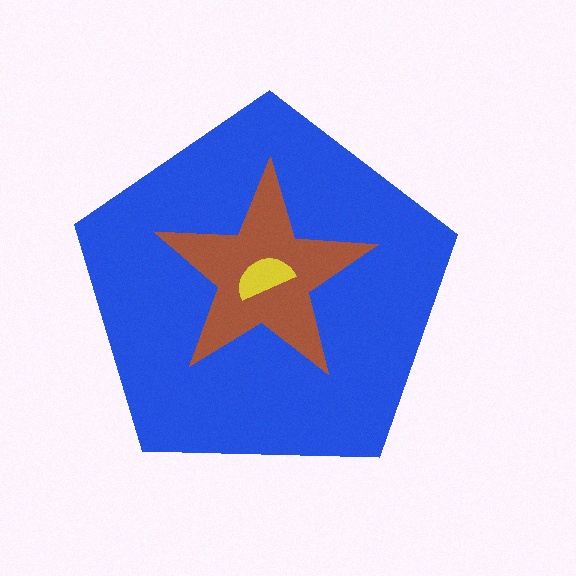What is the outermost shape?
The blue pentagon.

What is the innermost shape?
The yellow semicircle.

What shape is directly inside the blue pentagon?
The brown star.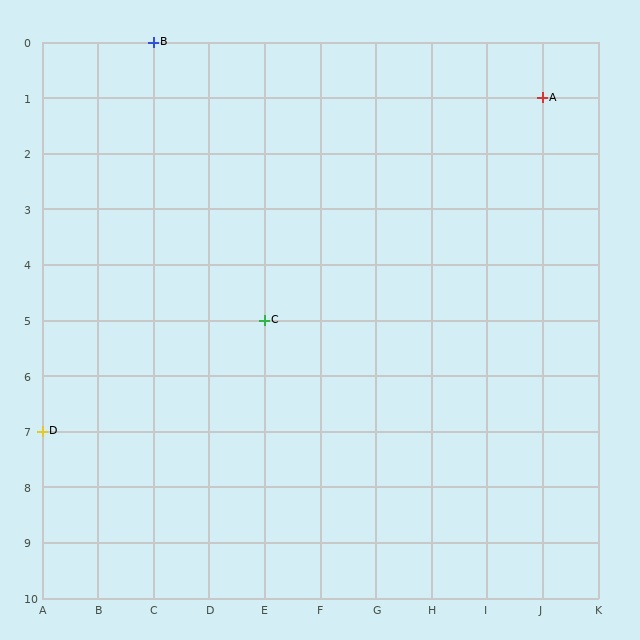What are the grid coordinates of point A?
Point A is at grid coordinates (J, 1).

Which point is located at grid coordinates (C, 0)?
Point B is at (C, 0).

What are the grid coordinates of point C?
Point C is at grid coordinates (E, 5).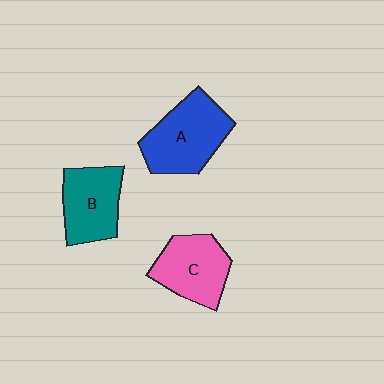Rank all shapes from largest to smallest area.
From largest to smallest: A (blue), C (pink), B (teal).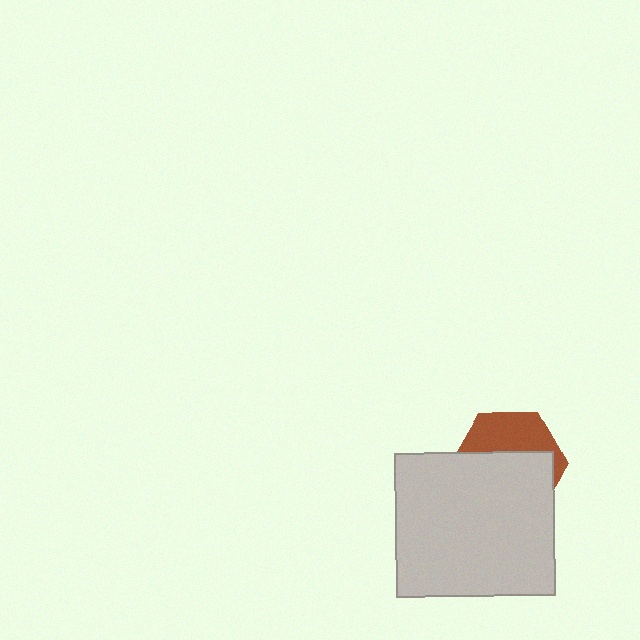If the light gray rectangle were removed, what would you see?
You would see the complete brown hexagon.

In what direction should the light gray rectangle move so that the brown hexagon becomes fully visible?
The light gray rectangle should move down. That is the shortest direction to clear the overlap and leave the brown hexagon fully visible.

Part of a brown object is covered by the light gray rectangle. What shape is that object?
It is a hexagon.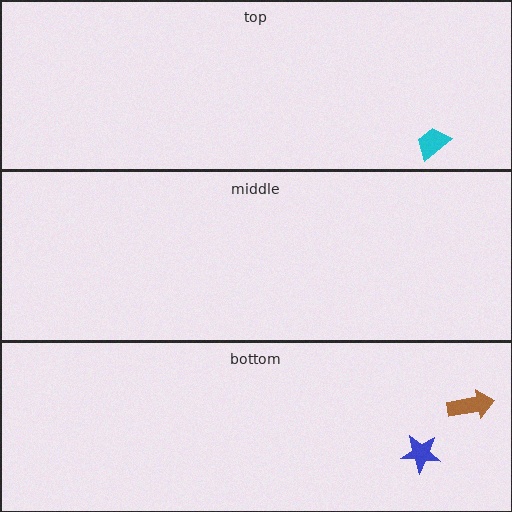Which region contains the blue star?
The bottom region.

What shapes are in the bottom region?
The blue star, the brown arrow.